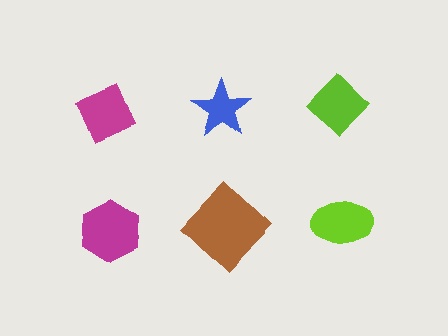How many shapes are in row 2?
3 shapes.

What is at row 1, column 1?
A magenta diamond.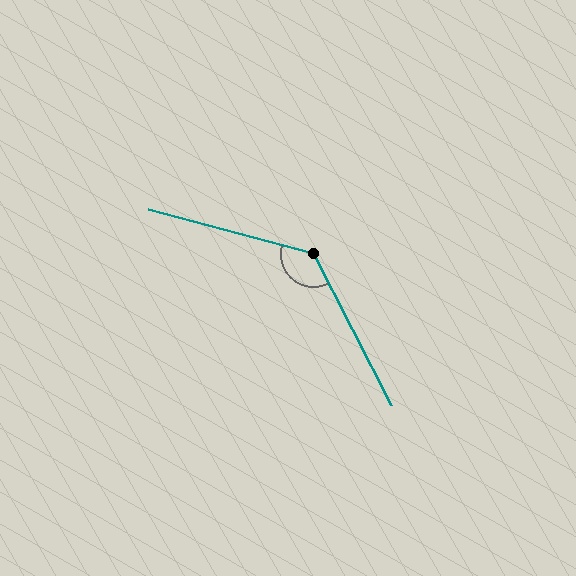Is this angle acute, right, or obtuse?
It is obtuse.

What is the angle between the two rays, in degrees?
Approximately 132 degrees.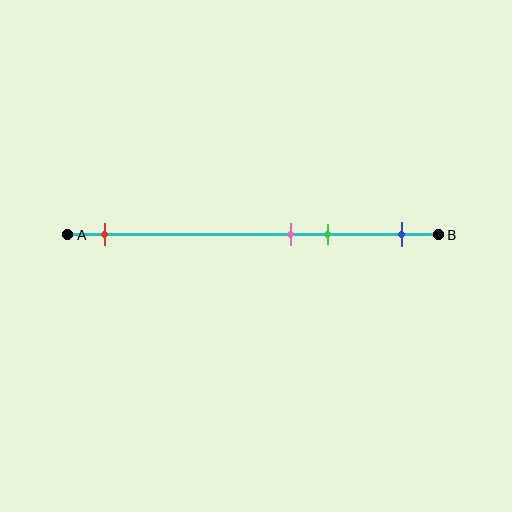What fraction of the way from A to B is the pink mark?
The pink mark is approximately 60% (0.6) of the way from A to B.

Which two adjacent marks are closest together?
The pink and green marks are the closest adjacent pair.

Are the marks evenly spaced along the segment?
No, the marks are not evenly spaced.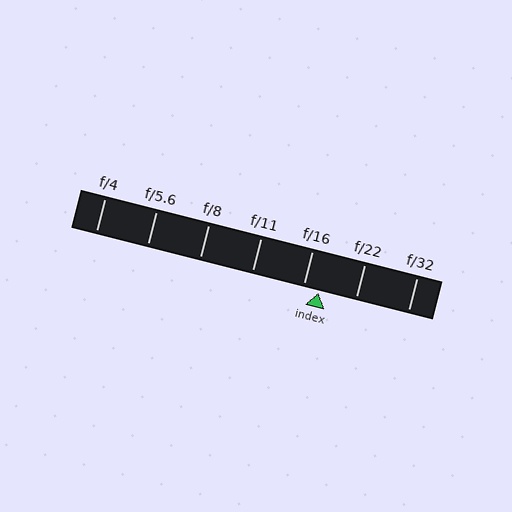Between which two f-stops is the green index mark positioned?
The index mark is between f/16 and f/22.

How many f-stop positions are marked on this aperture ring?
There are 7 f-stop positions marked.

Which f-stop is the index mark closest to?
The index mark is closest to f/16.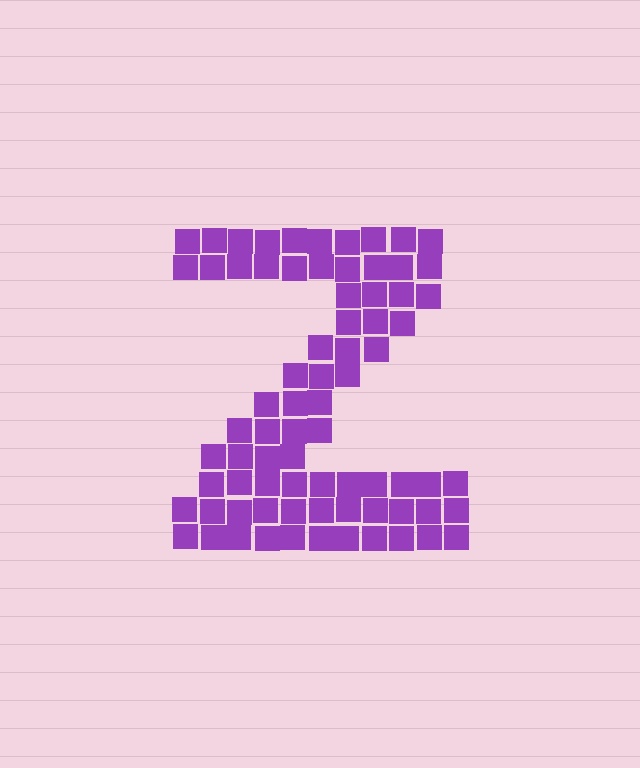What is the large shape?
The large shape is the letter Z.